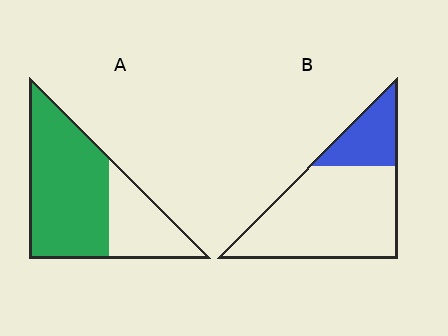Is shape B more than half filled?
No.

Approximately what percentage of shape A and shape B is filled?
A is approximately 70% and B is approximately 25%.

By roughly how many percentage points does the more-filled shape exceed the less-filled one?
By roughly 45 percentage points (A over B).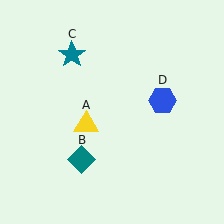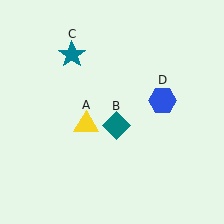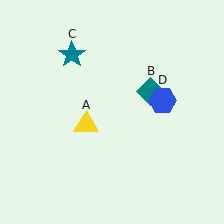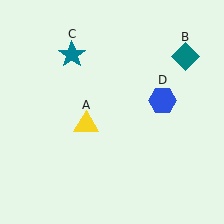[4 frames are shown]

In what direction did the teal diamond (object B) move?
The teal diamond (object B) moved up and to the right.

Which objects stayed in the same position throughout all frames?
Yellow triangle (object A) and teal star (object C) and blue hexagon (object D) remained stationary.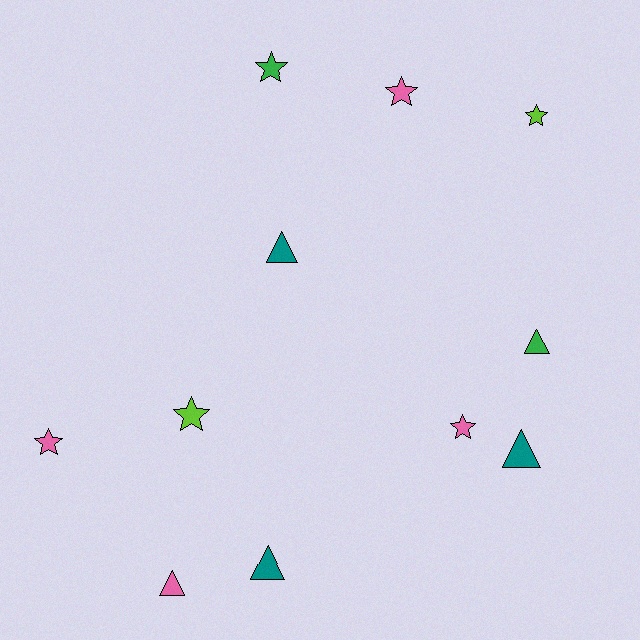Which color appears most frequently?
Pink, with 4 objects.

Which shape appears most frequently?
Star, with 6 objects.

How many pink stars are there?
There are 3 pink stars.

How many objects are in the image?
There are 11 objects.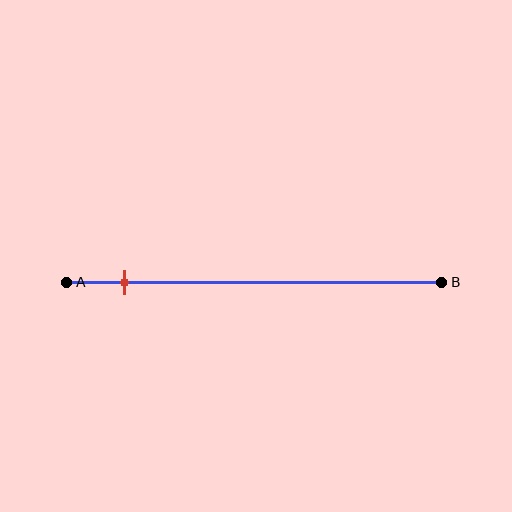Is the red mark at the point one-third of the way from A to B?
No, the mark is at about 15% from A, not at the 33% one-third point.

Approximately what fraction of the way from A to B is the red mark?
The red mark is approximately 15% of the way from A to B.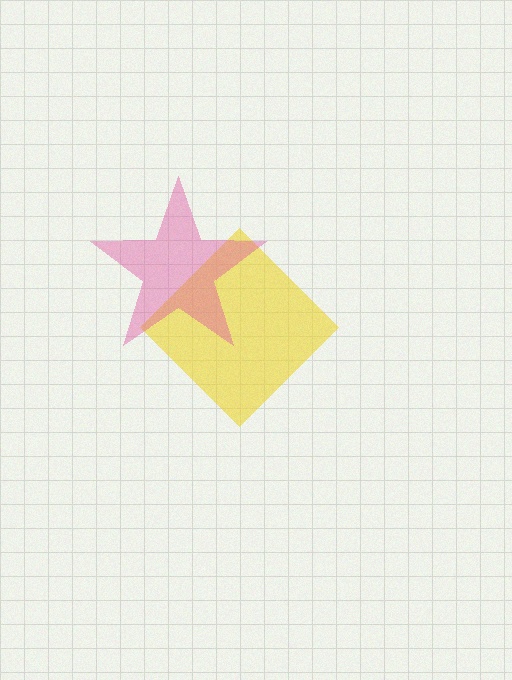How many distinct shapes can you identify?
There are 2 distinct shapes: a yellow diamond, a pink star.